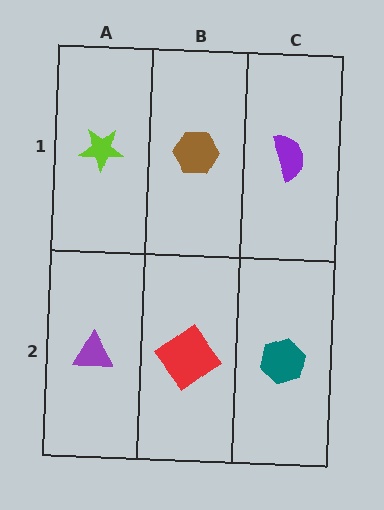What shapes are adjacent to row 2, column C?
A purple semicircle (row 1, column C), a red diamond (row 2, column B).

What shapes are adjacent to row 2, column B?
A brown hexagon (row 1, column B), a purple triangle (row 2, column A), a teal hexagon (row 2, column C).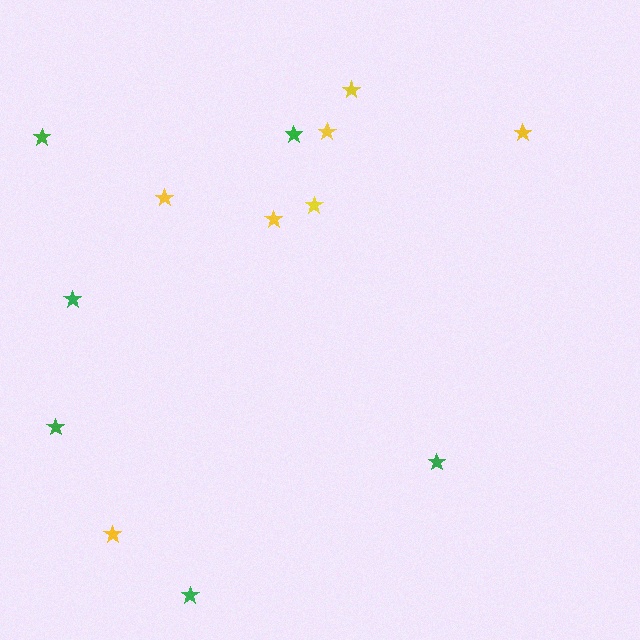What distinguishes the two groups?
There are 2 groups: one group of green stars (6) and one group of yellow stars (7).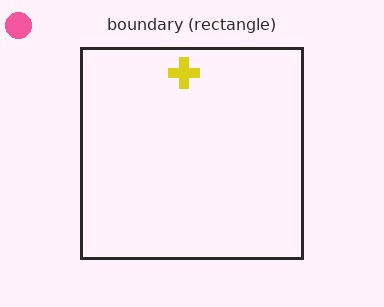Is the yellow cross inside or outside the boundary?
Inside.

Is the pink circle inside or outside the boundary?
Outside.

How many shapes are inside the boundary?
1 inside, 1 outside.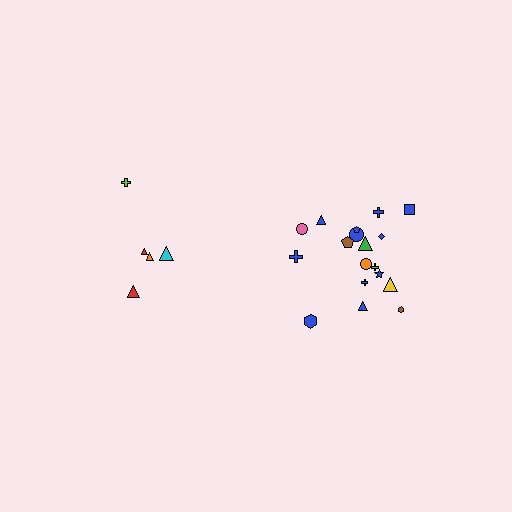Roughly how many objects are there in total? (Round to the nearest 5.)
Roughly 25 objects in total.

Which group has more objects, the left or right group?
The right group.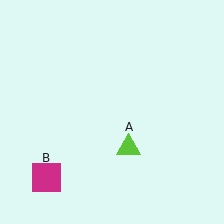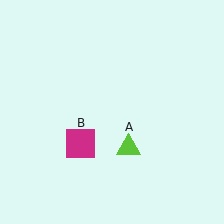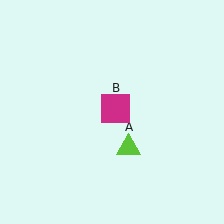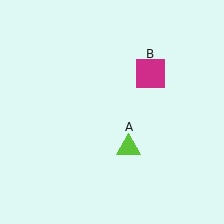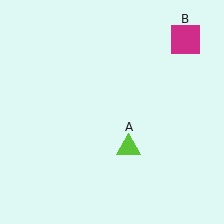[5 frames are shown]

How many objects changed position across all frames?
1 object changed position: magenta square (object B).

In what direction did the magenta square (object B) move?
The magenta square (object B) moved up and to the right.